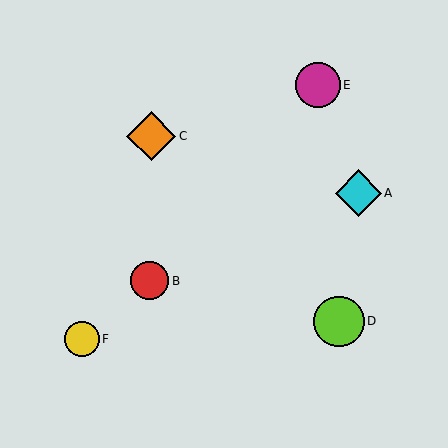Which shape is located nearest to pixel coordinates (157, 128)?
The orange diamond (labeled C) at (151, 136) is nearest to that location.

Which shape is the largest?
The lime circle (labeled D) is the largest.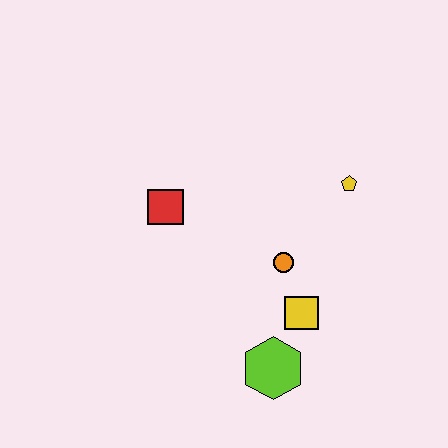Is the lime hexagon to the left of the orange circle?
Yes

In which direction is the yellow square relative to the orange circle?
The yellow square is below the orange circle.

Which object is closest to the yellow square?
The orange circle is closest to the yellow square.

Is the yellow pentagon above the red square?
Yes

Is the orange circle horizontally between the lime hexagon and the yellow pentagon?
Yes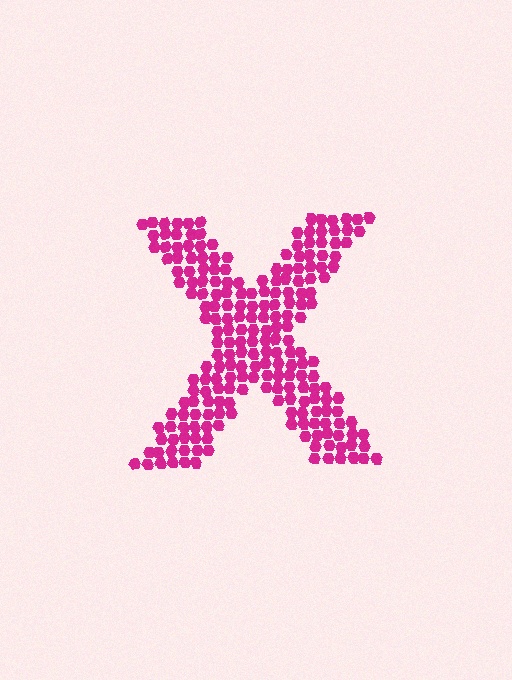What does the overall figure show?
The overall figure shows the letter X.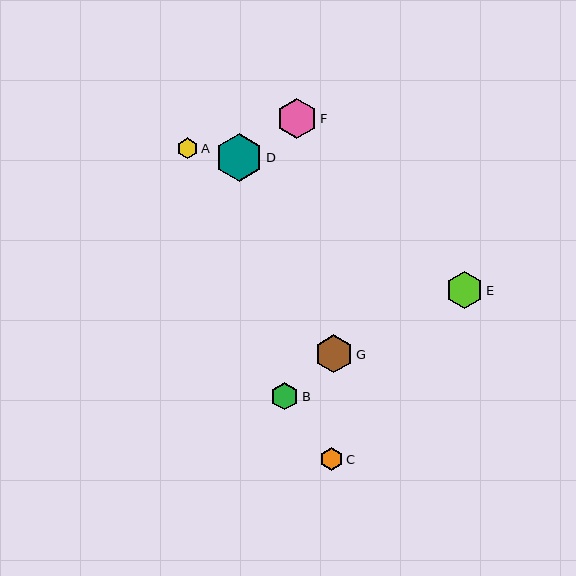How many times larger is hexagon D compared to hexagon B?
Hexagon D is approximately 1.7 times the size of hexagon B.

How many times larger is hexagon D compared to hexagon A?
Hexagon D is approximately 2.3 times the size of hexagon A.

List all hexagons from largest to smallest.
From largest to smallest: D, F, G, E, B, C, A.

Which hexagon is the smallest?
Hexagon A is the smallest with a size of approximately 21 pixels.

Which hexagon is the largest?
Hexagon D is the largest with a size of approximately 48 pixels.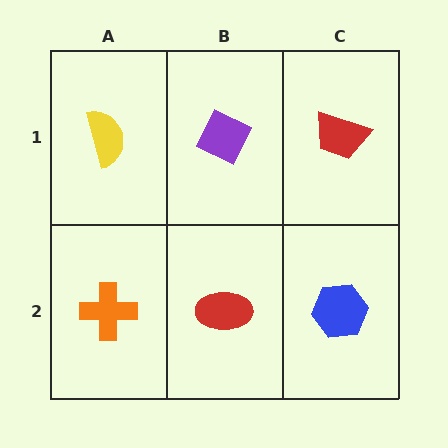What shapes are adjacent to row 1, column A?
An orange cross (row 2, column A), a purple diamond (row 1, column B).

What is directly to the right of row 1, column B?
A red trapezoid.